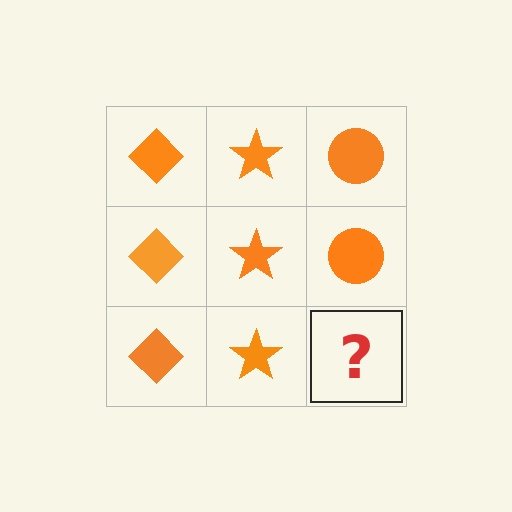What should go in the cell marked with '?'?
The missing cell should contain an orange circle.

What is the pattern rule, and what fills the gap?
The rule is that each column has a consistent shape. The gap should be filled with an orange circle.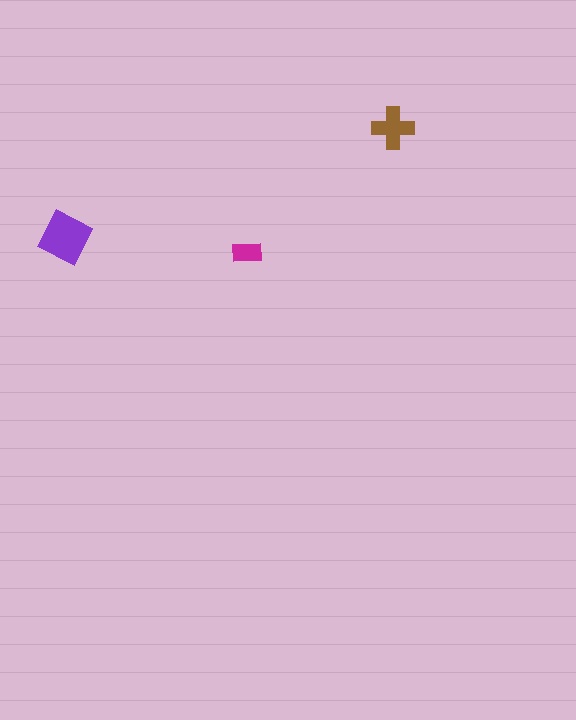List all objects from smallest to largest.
The magenta rectangle, the brown cross, the purple diamond.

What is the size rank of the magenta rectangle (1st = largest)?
3rd.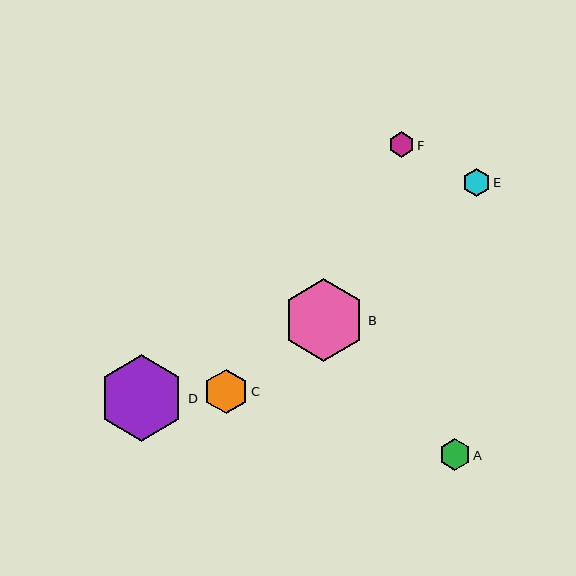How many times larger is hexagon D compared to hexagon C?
Hexagon D is approximately 1.9 times the size of hexagon C.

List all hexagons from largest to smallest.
From largest to smallest: D, B, C, A, E, F.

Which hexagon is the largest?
Hexagon D is the largest with a size of approximately 86 pixels.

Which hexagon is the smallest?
Hexagon F is the smallest with a size of approximately 25 pixels.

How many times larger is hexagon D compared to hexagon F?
Hexagon D is approximately 3.4 times the size of hexagon F.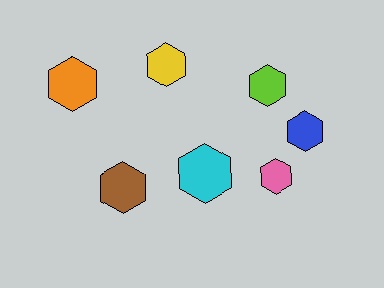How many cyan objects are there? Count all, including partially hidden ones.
There is 1 cyan object.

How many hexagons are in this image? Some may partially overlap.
There are 7 hexagons.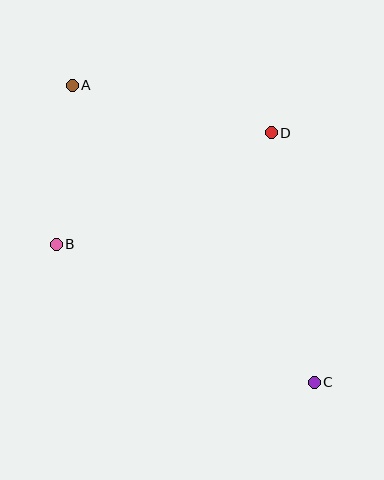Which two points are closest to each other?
Points A and B are closest to each other.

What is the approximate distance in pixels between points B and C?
The distance between B and C is approximately 293 pixels.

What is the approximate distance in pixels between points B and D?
The distance between B and D is approximately 242 pixels.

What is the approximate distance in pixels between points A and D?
The distance between A and D is approximately 204 pixels.